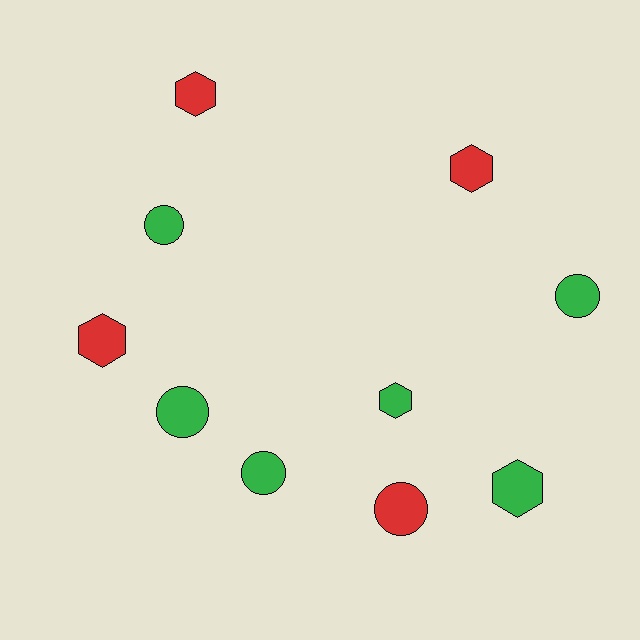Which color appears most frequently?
Green, with 6 objects.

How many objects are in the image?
There are 10 objects.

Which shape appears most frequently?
Hexagon, with 5 objects.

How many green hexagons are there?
There are 2 green hexagons.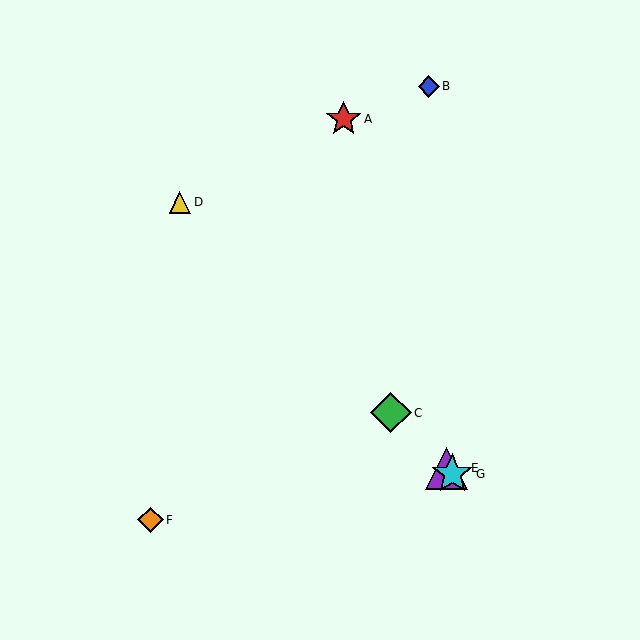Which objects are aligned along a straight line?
Objects C, D, E, G are aligned along a straight line.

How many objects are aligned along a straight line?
4 objects (C, D, E, G) are aligned along a straight line.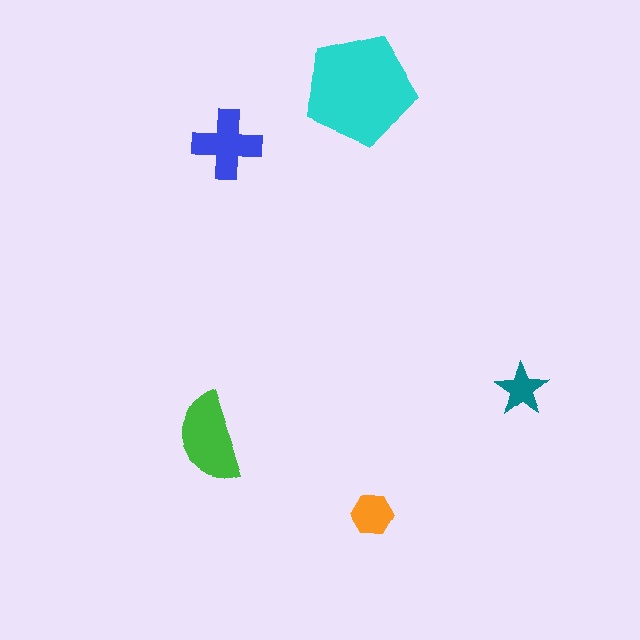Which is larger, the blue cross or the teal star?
The blue cross.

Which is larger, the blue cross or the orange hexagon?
The blue cross.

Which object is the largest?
The cyan pentagon.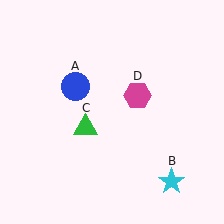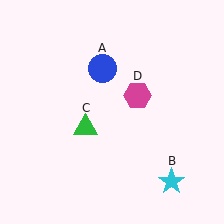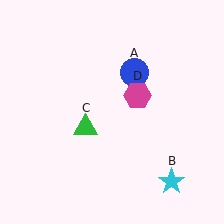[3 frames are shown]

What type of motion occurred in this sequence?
The blue circle (object A) rotated clockwise around the center of the scene.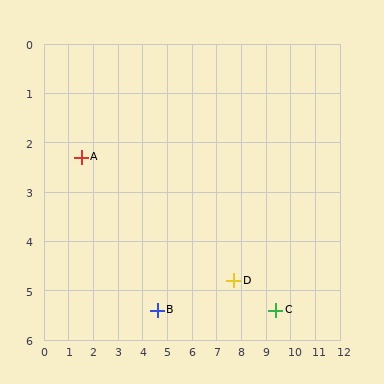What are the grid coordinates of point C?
Point C is at approximately (9.4, 5.4).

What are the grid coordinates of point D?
Point D is at approximately (7.7, 4.8).